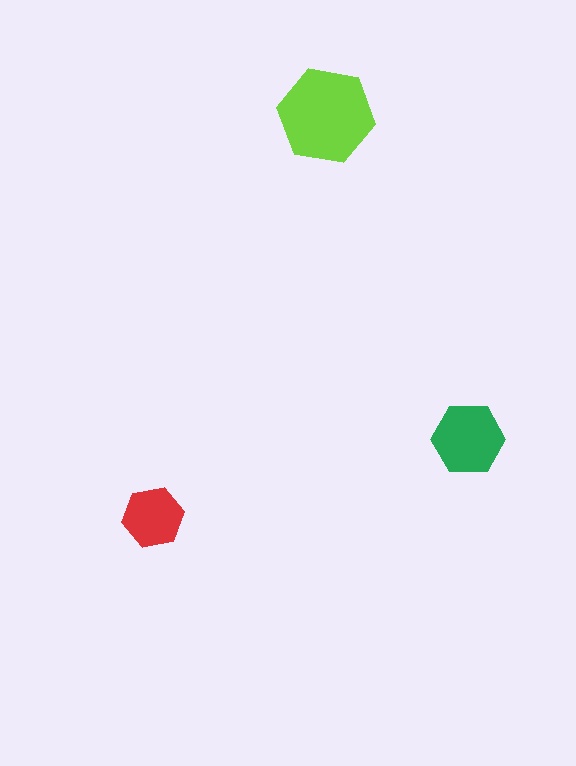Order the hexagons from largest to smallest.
the lime one, the green one, the red one.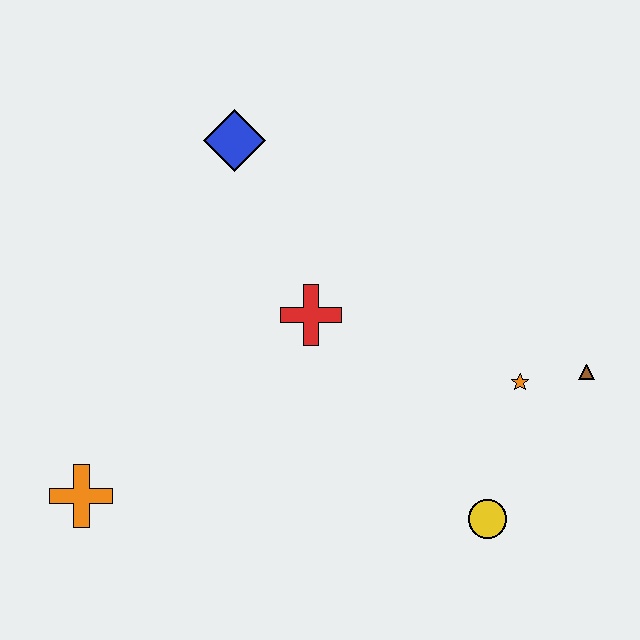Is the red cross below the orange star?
No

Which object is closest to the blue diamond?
The red cross is closest to the blue diamond.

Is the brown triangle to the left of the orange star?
No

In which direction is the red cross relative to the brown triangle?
The red cross is to the left of the brown triangle.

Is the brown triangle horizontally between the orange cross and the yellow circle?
No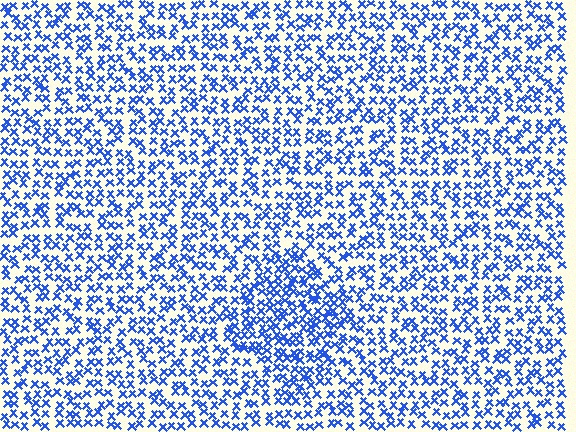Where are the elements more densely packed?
The elements are more densely packed inside the diamond boundary.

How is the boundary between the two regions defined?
The boundary is defined by a change in element density (approximately 1.6x ratio). All elements are the same color, size, and shape.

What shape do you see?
I see a diamond.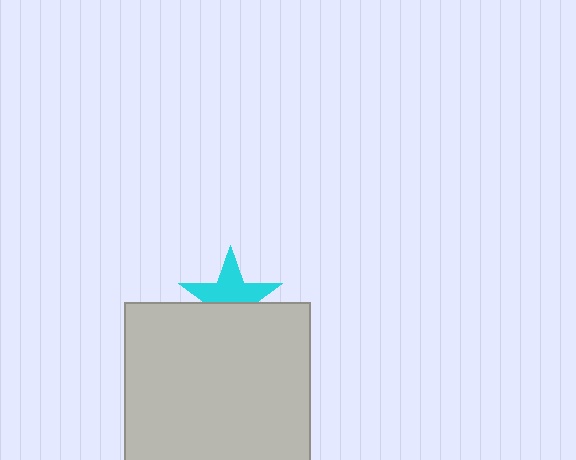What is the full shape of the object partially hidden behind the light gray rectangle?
The partially hidden object is a cyan star.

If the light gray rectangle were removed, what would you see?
You would see the complete cyan star.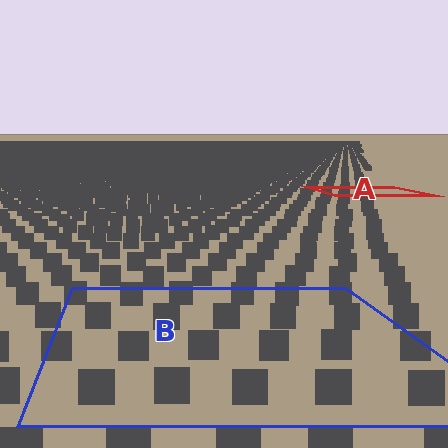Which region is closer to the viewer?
Region B is closer. The texture elements there are larger and more spread out.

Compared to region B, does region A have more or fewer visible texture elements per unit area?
Region A has more texture elements per unit area — they are packed more densely because it is farther away.